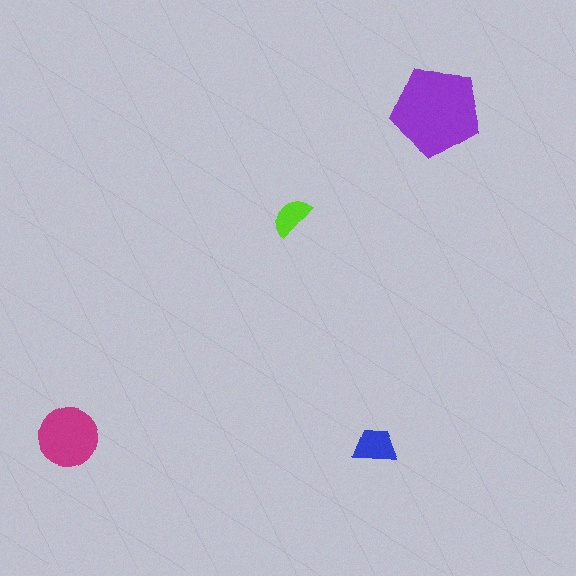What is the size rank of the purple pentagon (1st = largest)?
1st.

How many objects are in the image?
There are 4 objects in the image.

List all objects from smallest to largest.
The lime semicircle, the blue trapezoid, the magenta circle, the purple pentagon.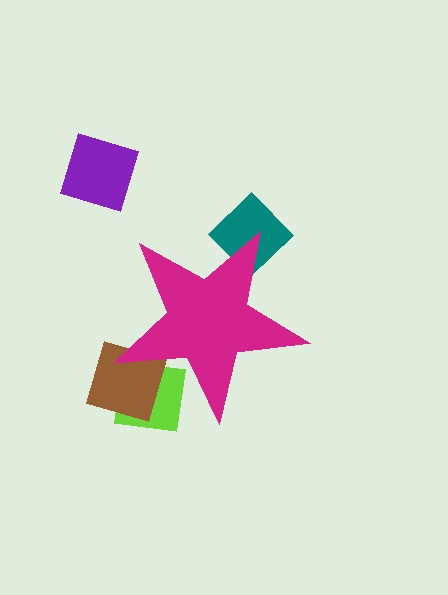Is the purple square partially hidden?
No, the purple square is fully visible.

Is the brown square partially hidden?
Yes, the brown square is partially hidden behind the magenta star.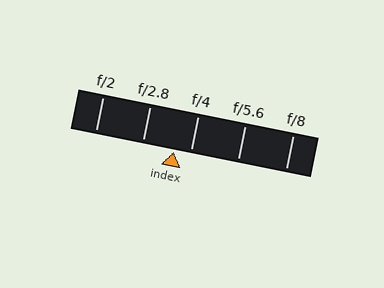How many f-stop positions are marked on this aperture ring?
There are 5 f-stop positions marked.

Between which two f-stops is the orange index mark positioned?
The index mark is between f/2.8 and f/4.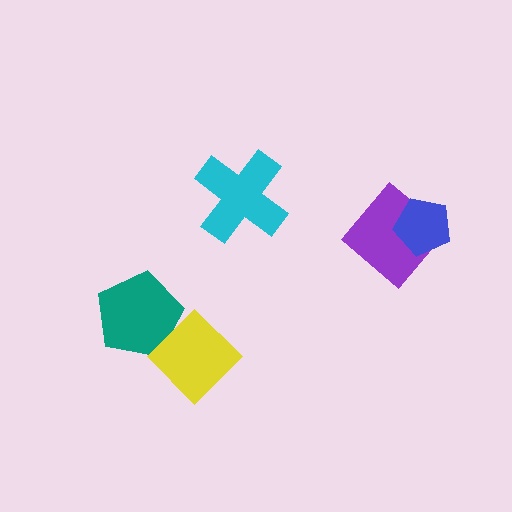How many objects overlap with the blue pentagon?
1 object overlaps with the blue pentagon.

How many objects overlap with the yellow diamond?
1 object overlaps with the yellow diamond.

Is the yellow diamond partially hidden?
No, no other shape covers it.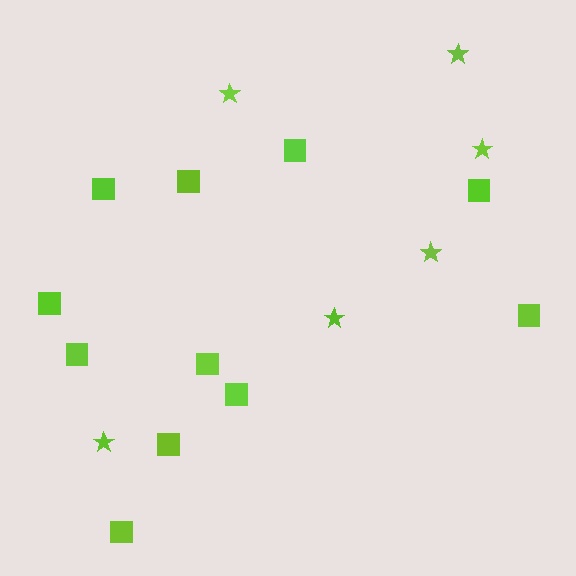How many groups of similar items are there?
There are 2 groups: one group of squares (11) and one group of stars (6).